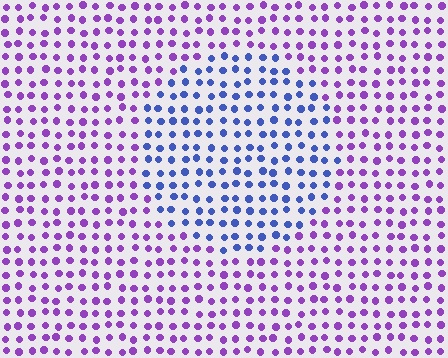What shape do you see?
I see a circle.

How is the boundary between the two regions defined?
The boundary is defined purely by a slight shift in hue (about 52 degrees). Spacing, size, and orientation are identical on both sides.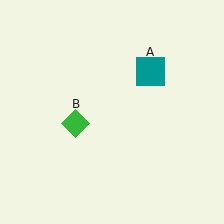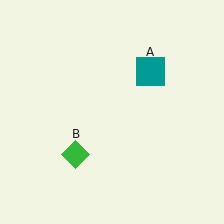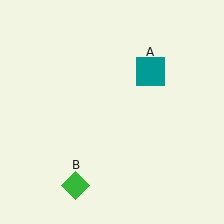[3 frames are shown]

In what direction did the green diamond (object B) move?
The green diamond (object B) moved down.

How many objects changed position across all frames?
1 object changed position: green diamond (object B).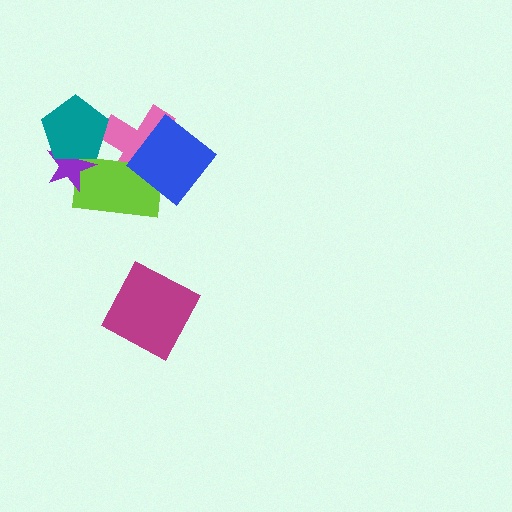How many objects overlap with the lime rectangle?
3 objects overlap with the lime rectangle.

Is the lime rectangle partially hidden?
Yes, it is partially covered by another shape.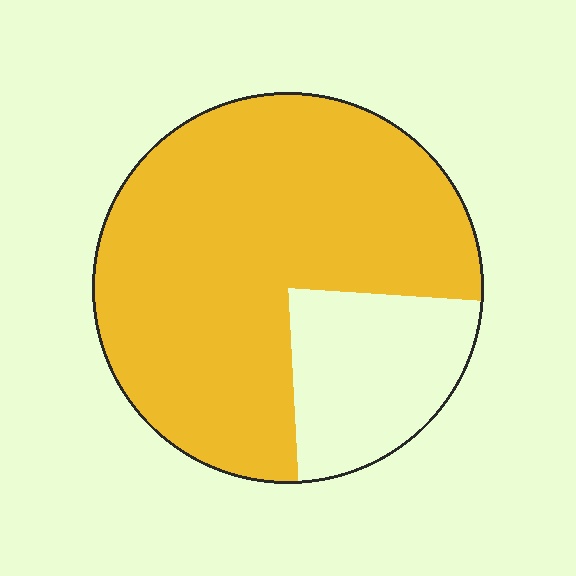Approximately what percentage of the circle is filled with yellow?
Approximately 75%.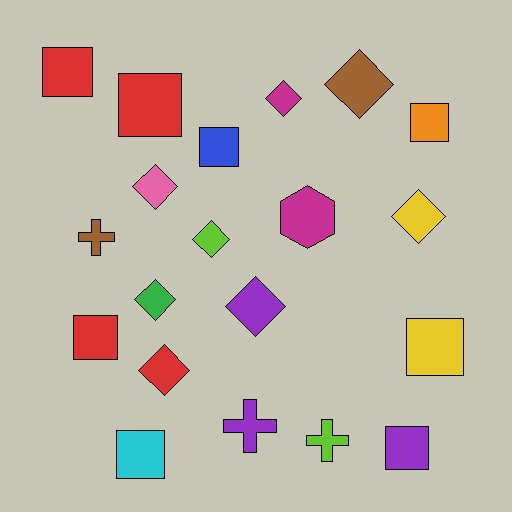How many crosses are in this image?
There are 3 crosses.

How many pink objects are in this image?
There is 1 pink object.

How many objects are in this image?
There are 20 objects.